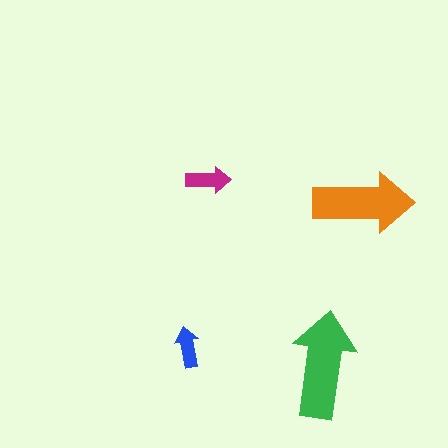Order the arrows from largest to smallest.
the green one, the orange one, the magenta one, the blue one.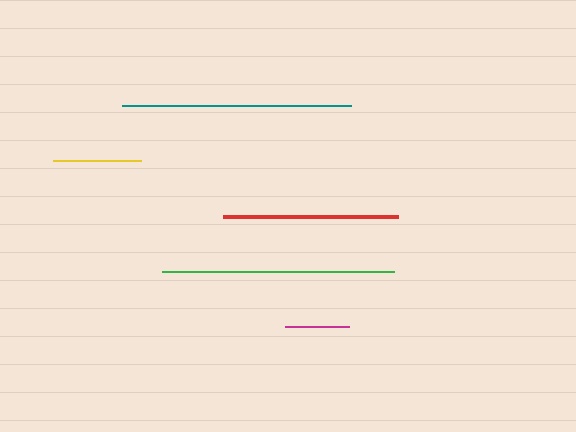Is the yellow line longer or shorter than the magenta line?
The yellow line is longer than the magenta line.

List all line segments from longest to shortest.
From longest to shortest: green, teal, red, yellow, magenta.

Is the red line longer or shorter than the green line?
The green line is longer than the red line.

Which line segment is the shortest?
The magenta line is the shortest at approximately 64 pixels.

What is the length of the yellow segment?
The yellow segment is approximately 88 pixels long.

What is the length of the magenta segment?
The magenta segment is approximately 64 pixels long.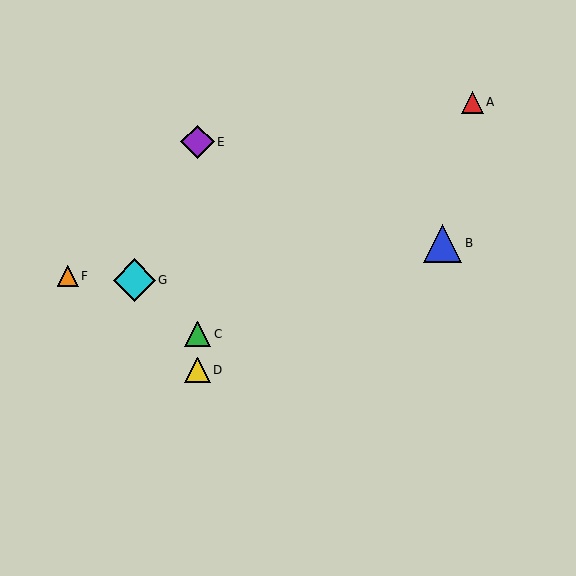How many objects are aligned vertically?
3 objects (C, D, E) are aligned vertically.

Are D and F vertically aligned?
No, D is at x≈198 and F is at x≈68.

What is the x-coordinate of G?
Object G is at x≈134.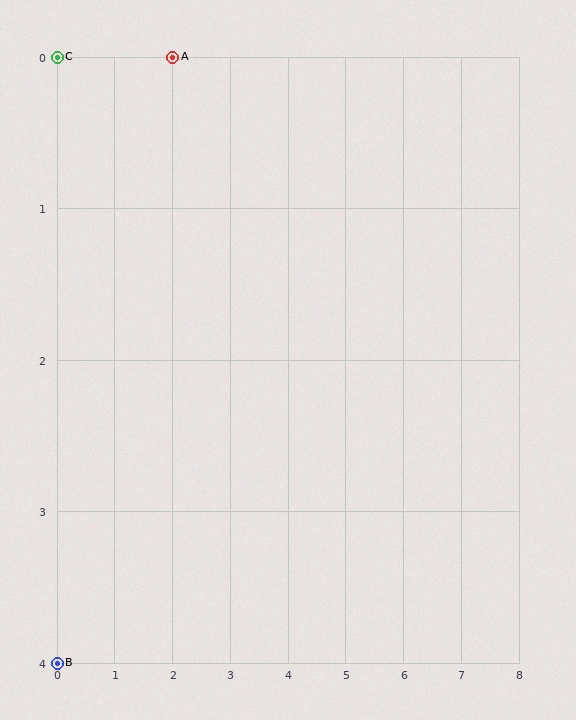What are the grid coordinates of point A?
Point A is at grid coordinates (2, 0).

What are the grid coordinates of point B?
Point B is at grid coordinates (0, 4).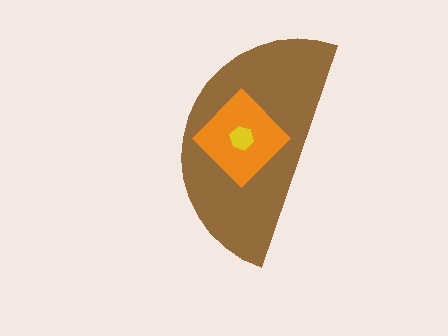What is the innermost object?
The yellow hexagon.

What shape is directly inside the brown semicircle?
The orange diamond.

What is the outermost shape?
The brown semicircle.